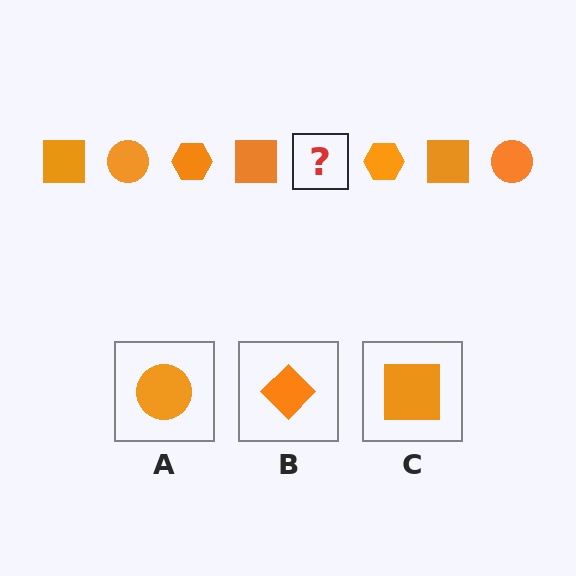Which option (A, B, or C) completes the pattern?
A.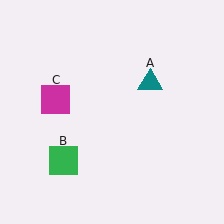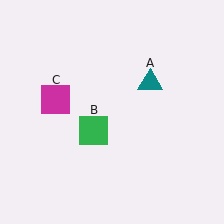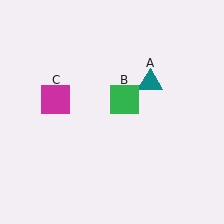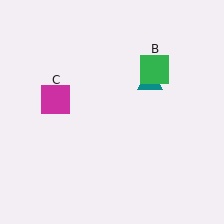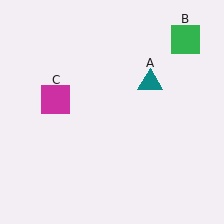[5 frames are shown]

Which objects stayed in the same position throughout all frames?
Teal triangle (object A) and magenta square (object C) remained stationary.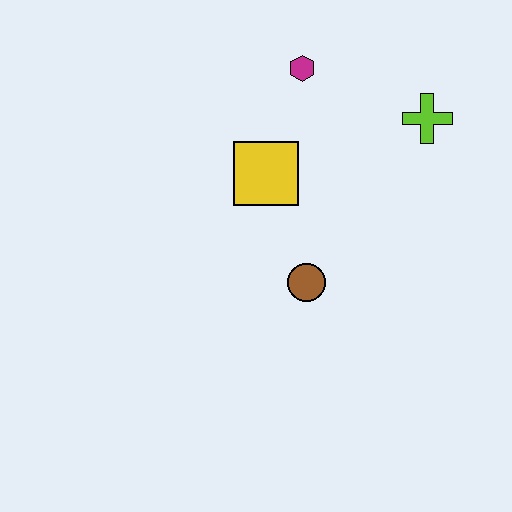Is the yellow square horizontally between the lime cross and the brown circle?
No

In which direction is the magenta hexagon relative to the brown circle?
The magenta hexagon is above the brown circle.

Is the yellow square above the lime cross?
No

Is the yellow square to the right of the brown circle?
No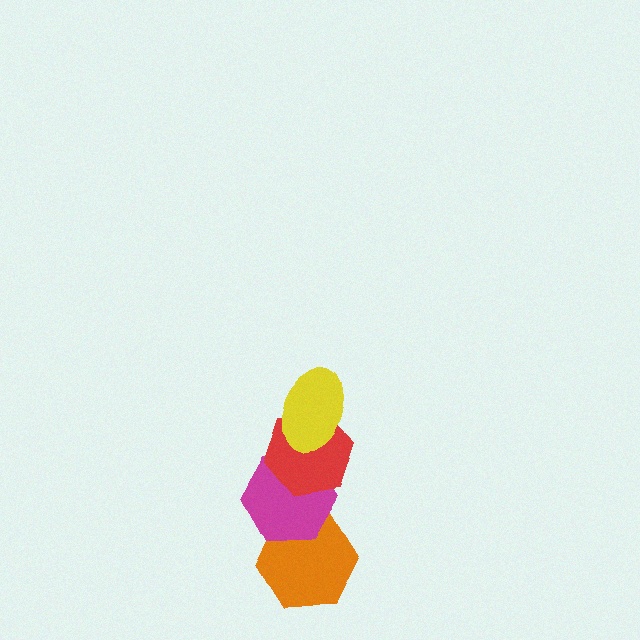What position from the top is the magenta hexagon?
The magenta hexagon is 3rd from the top.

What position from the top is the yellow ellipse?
The yellow ellipse is 1st from the top.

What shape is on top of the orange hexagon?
The magenta hexagon is on top of the orange hexagon.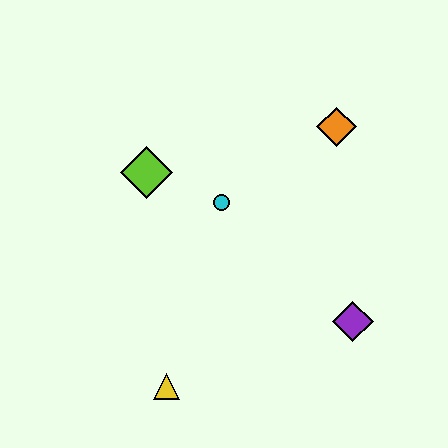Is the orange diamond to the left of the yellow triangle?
No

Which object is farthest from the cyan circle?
The yellow triangle is farthest from the cyan circle.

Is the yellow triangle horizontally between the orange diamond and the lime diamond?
Yes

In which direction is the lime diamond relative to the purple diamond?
The lime diamond is to the left of the purple diamond.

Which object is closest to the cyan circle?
The lime diamond is closest to the cyan circle.